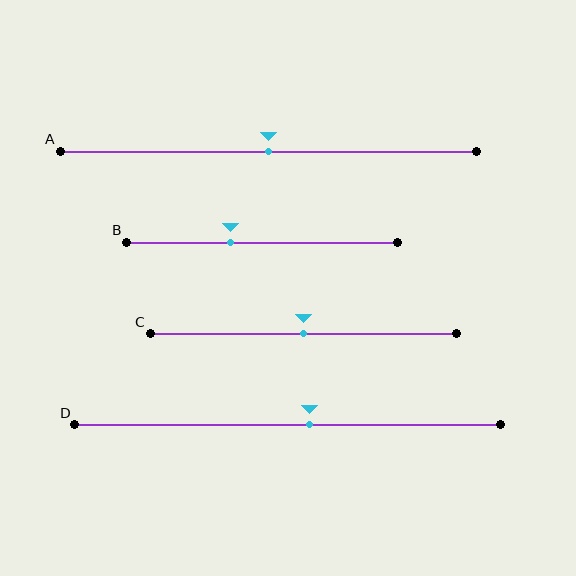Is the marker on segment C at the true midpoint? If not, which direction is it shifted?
Yes, the marker on segment C is at the true midpoint.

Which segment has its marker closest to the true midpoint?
Segment A has its marker closest to the true midpoint.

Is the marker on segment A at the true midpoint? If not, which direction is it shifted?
Yes, the marker on segment A is at the true midpoint.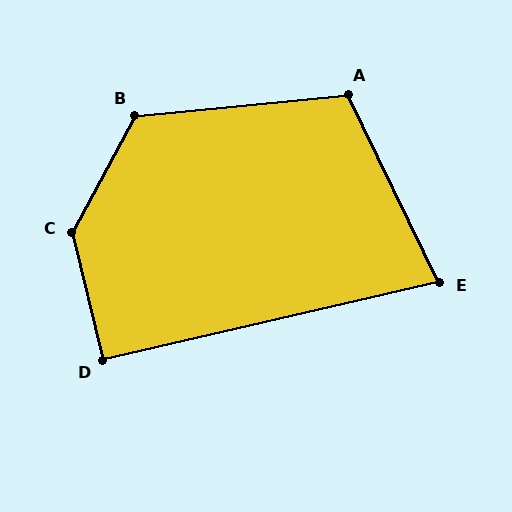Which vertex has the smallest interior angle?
E, at approximately 77 degrees.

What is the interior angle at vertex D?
Approximately 90 degrees (approximately right).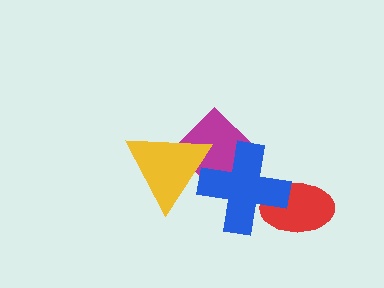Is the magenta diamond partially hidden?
Yes, it is partially covered by another shape.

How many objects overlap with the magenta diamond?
2 objects overlap with the magenta diamond.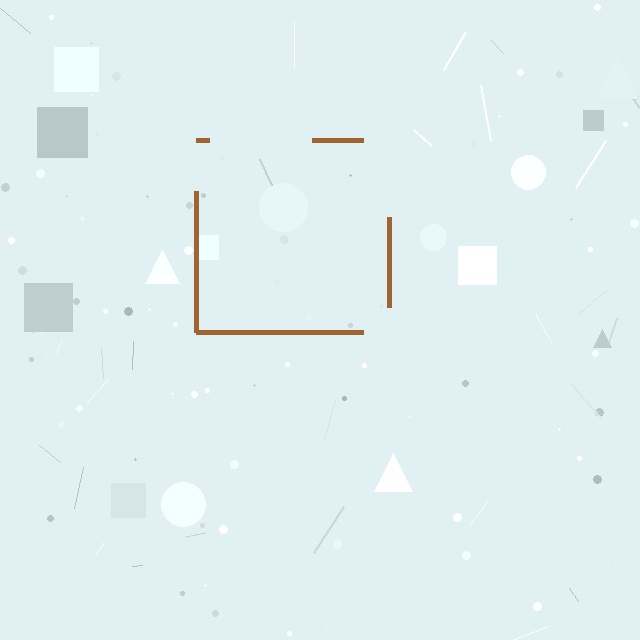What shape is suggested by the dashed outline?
The dashed outline suggests a square.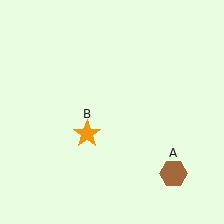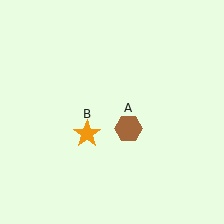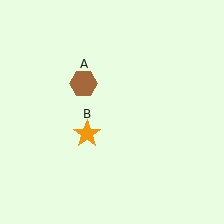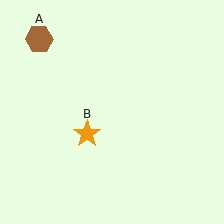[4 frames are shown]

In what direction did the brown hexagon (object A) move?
The brown hexagon (object A) moved up and to the left.